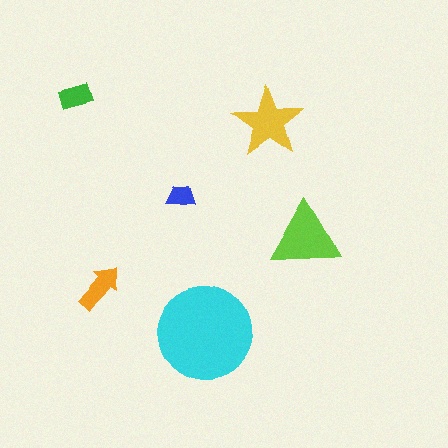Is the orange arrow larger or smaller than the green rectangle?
Larger.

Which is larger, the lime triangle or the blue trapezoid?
The lime triangle.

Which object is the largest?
The cyan circle.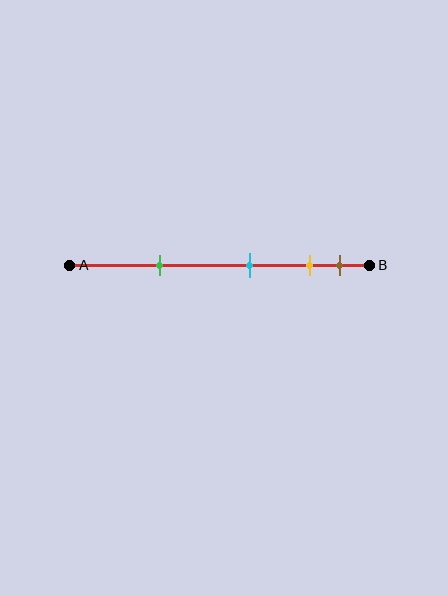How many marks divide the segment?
There are 4 marks dividing the segment.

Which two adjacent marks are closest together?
The yellow and brown marks are the closest adjacent pair.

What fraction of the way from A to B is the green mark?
The green mark is approximately 30% (0.3) of the way from A to B.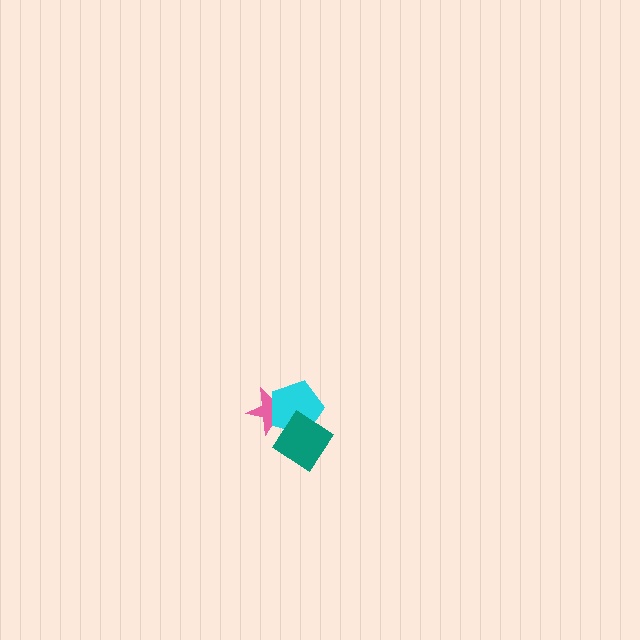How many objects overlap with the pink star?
2 objects overlap with the pink star.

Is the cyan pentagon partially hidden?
Yes, it is partially covered by another shape.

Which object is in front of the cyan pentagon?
The teal diamond is in front of the cyan pentagon.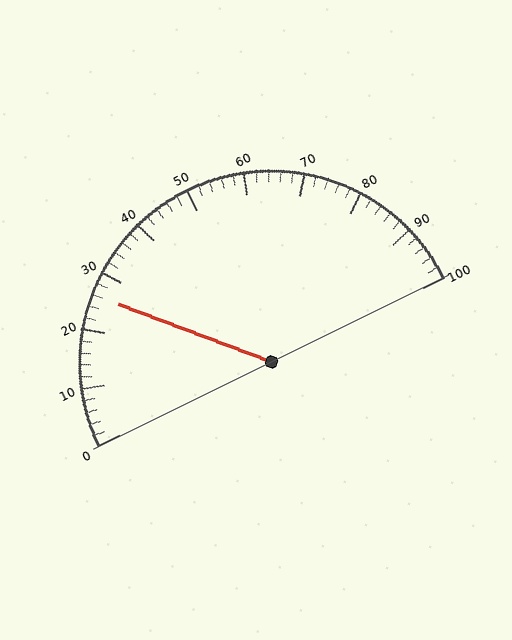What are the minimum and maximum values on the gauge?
The gauge ranges from 0 to 100.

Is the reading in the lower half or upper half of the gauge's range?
The reading is in the lower half of the range (0 to 100).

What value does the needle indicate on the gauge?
The needle indicates approximately 26.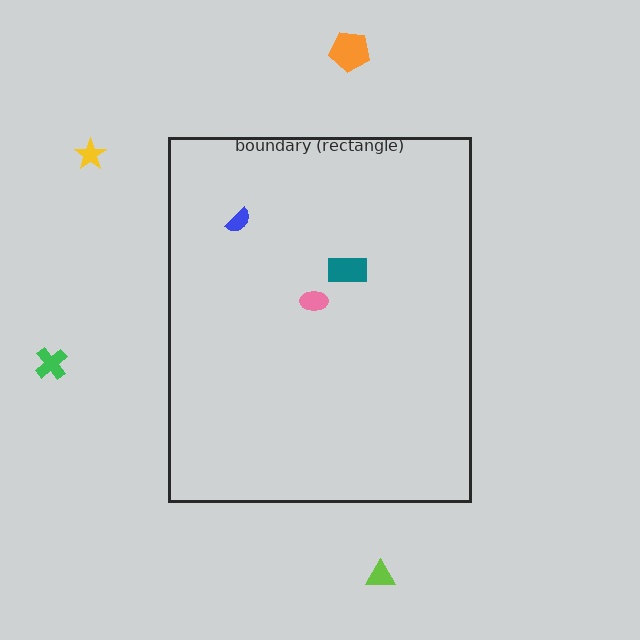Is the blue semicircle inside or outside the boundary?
Inside.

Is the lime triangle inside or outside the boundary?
Outside.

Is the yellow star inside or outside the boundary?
Outside.